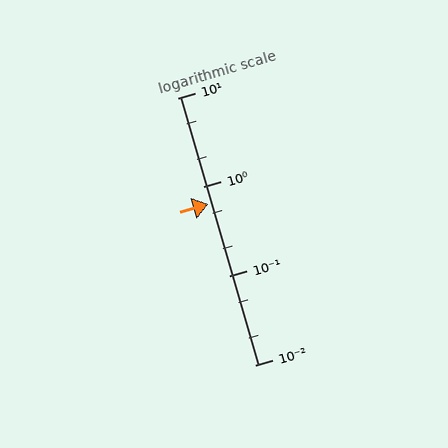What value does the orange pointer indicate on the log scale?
The pointer indicates approximately 0.64.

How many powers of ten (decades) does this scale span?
The scale spans 3 decades, from 0.01 to 10.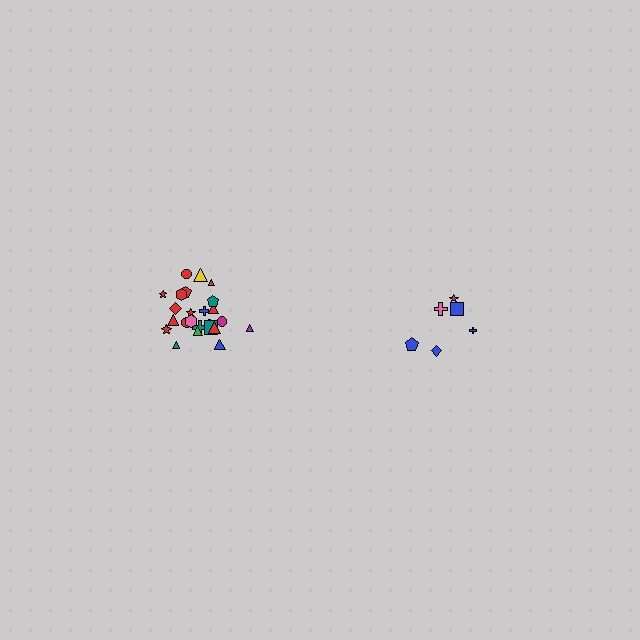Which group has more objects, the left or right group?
The left group.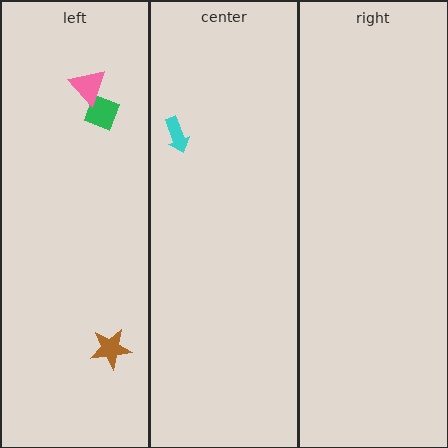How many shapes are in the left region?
3.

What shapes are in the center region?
The cyan arrow.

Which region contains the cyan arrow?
The center region.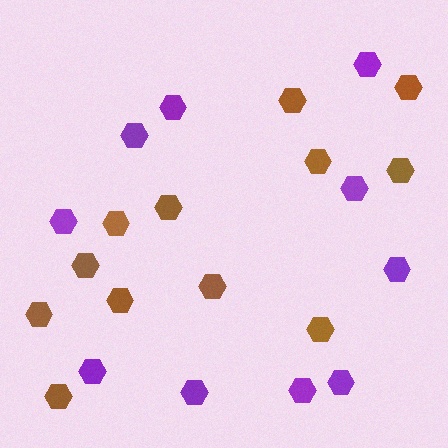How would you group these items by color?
There are 2 groups: one group of brown hexagons (12) and one group of purple hexagons (10).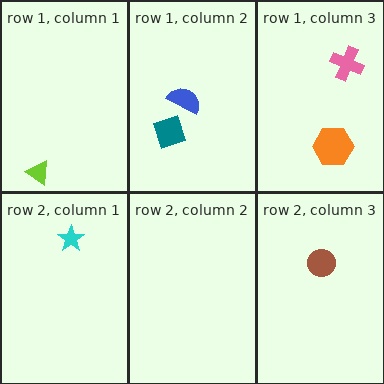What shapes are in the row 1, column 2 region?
The teal diamond, the blue semicircle.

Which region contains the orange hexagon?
The row 1, column 3 region.